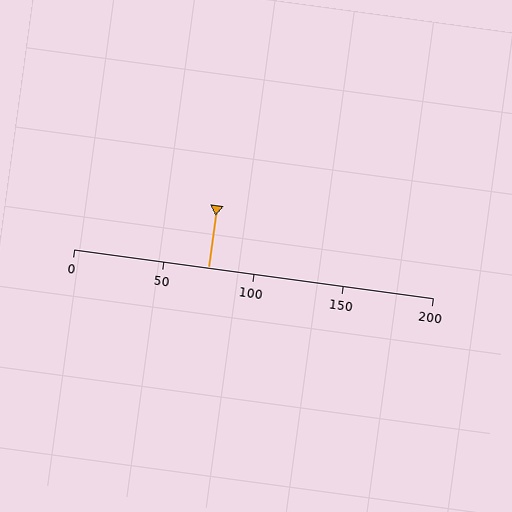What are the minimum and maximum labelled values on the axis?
The axis runs from 0 to 200.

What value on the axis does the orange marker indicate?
The marker indicates approximately 75.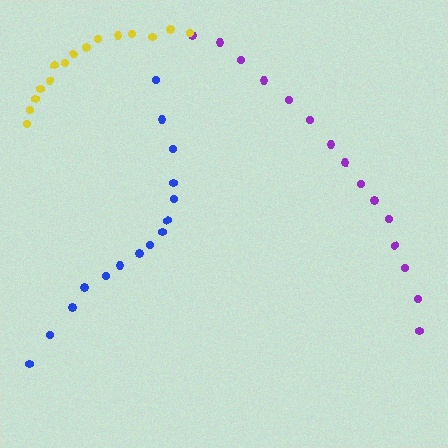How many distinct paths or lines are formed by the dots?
There are 3 distinct paths.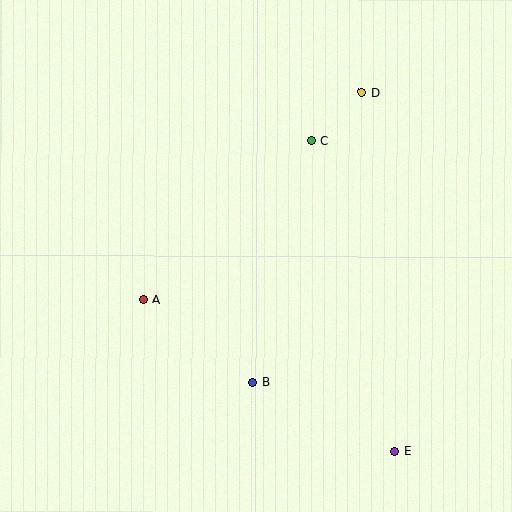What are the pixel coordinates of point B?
Point B is at (253, 382).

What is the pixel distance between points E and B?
The distance between E and B is 157 pixels.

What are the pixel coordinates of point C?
Point C is at (311, 141).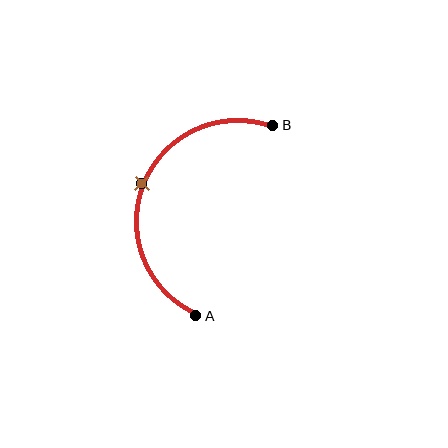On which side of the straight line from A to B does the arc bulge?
The arc bulges to the left of the straight line connecting A and B.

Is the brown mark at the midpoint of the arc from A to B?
Yes. The brown mark lies on the arc at equal arc-length from both A and B — it is the arc midpoint.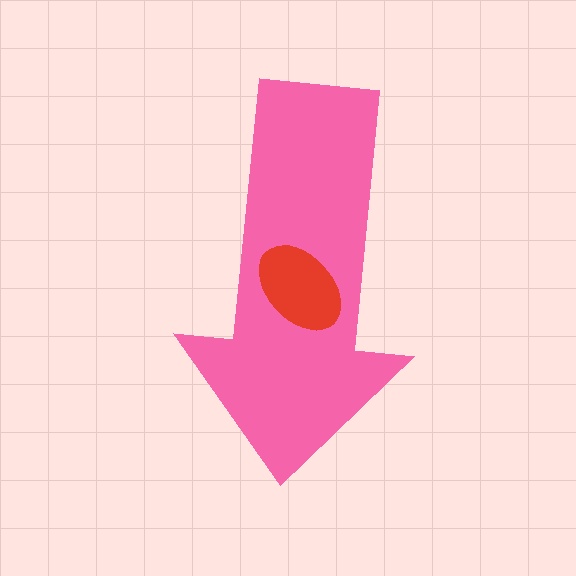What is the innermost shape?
The red ellipse.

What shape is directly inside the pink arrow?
The red ellipse.